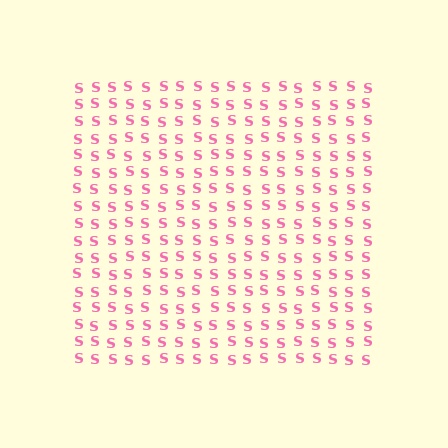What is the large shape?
The large shape is a square.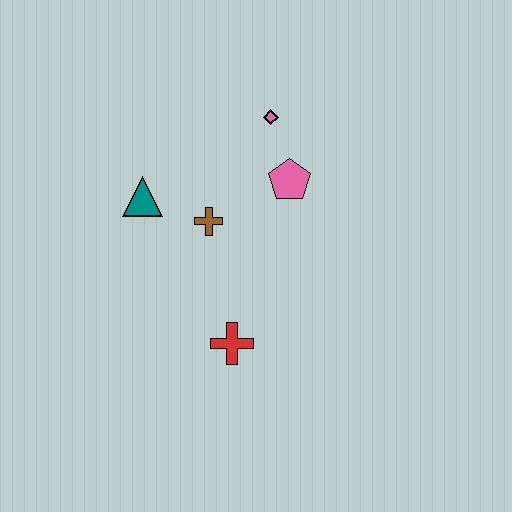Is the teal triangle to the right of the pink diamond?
No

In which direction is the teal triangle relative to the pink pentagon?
The teal triangle is to the left of the pink pentagon.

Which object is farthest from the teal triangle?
The red cross is farthest from the teal triangle.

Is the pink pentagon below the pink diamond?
Yes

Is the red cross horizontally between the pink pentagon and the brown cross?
Yes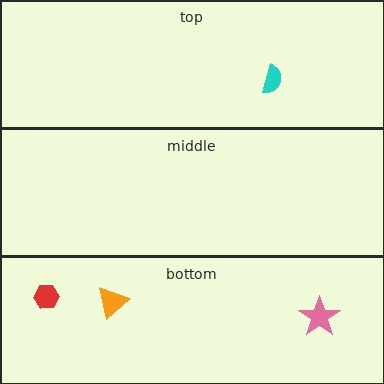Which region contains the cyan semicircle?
The top region.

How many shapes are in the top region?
1.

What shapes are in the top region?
The cyan semicircle.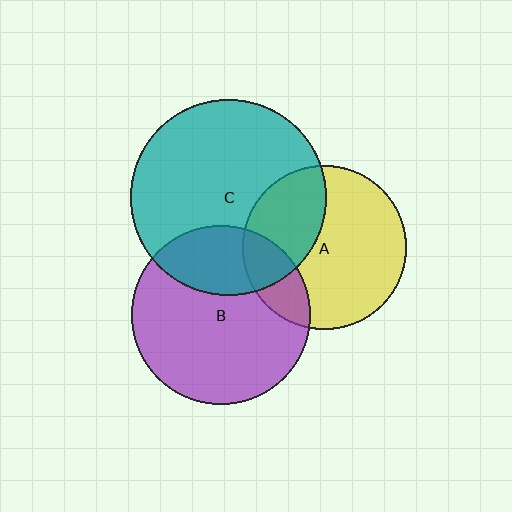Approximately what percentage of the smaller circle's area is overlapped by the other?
Approximately 30%.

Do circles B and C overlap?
Yes.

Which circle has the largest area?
Circle C (teal).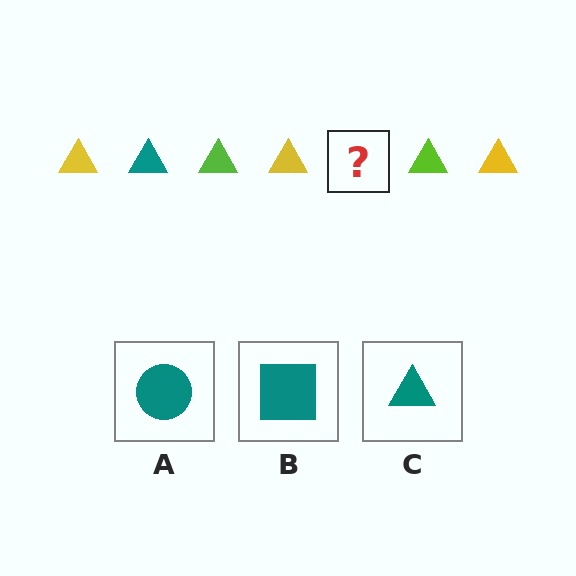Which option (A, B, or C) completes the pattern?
C.